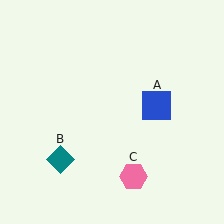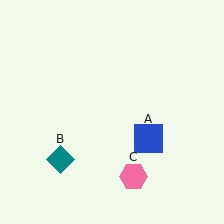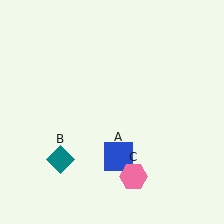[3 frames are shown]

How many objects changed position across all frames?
1 object changed position: blue square (object A).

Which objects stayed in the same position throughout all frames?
Teal diamond (object B) and pink hexagon (object C) remained stationary.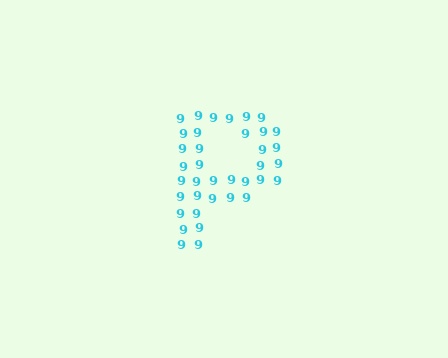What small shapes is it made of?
It is made of small digit 9's.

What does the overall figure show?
The overall figure shows the letter P.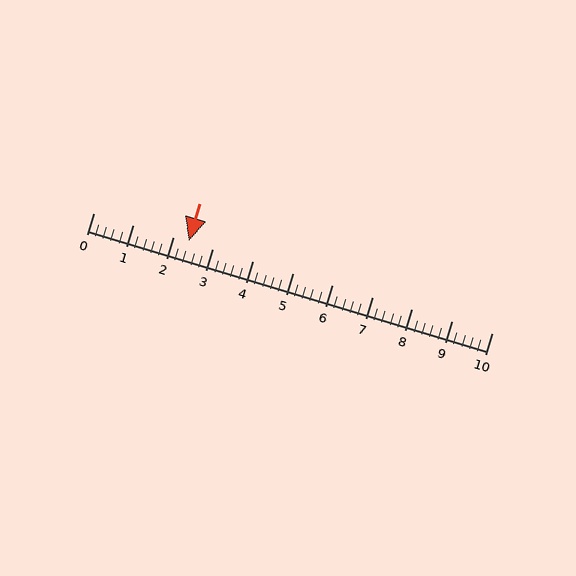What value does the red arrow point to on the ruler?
The red arrow points to approximately 2.4.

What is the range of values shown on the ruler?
The ruler shows values from 0 to 10.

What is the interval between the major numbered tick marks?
The major tick marks are spaced 1 units apart.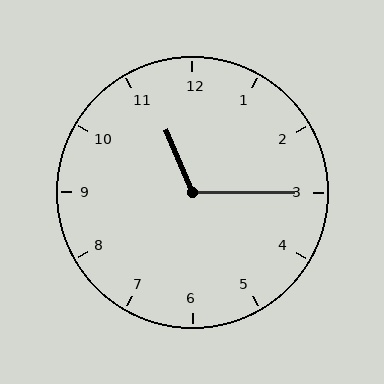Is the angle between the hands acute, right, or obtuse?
It is obtuse.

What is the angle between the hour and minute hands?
Approximately 112 degrees.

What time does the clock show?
11:15.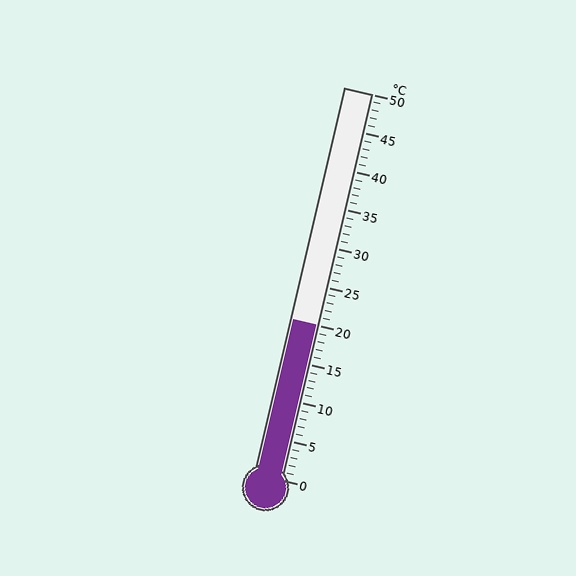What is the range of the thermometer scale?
The thermometer scale ranges from 0°C to 50°C.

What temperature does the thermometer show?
The thermometer shows approximately 20°C.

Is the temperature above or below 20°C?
The temperature is at 20°C.